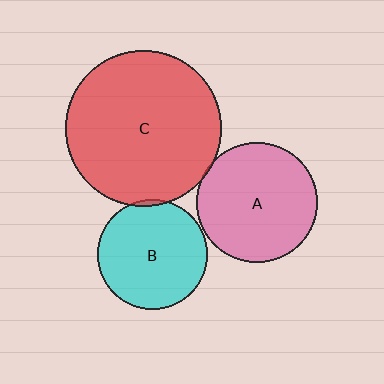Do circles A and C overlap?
Yes.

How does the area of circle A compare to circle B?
Approximately 1.2 times.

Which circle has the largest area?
Circle C (red).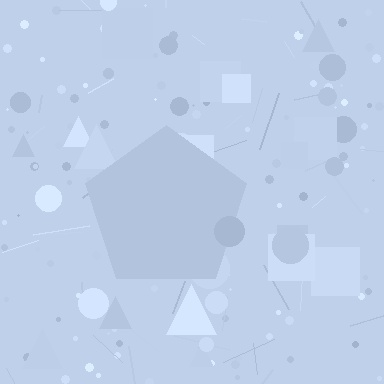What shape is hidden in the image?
A pentagon is hidden in the image.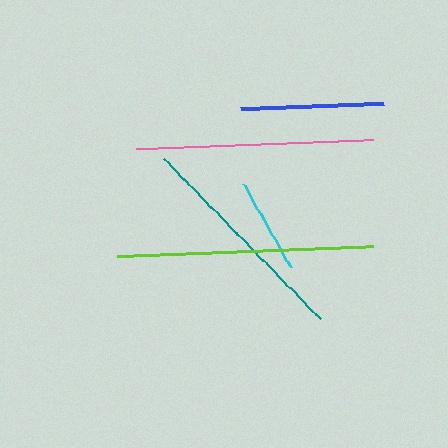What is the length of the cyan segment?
The cyan segment is approximately 96 pixels long.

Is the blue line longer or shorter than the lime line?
The lime line is longer than the blue line.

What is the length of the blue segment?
The blue segment is approximately 144 pixels long.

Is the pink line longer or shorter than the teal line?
The pink line is longer than the teal line.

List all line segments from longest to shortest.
From longest to shortest: lime, pink, teal, blue, cyan.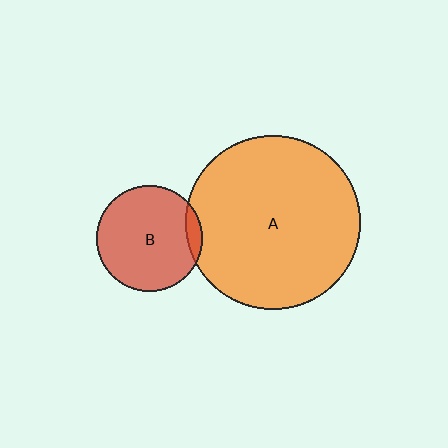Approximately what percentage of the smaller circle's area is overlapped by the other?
Approximately 5%.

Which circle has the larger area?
Circle A (orange).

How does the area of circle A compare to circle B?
Approximately 2.7 times.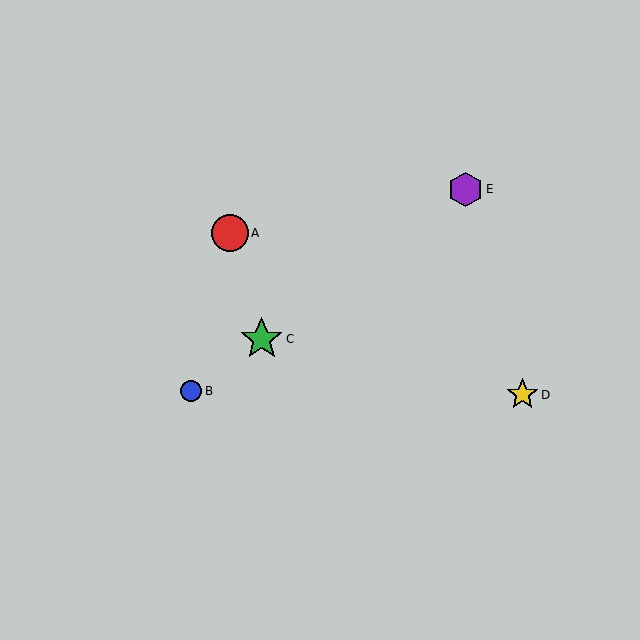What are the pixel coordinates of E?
Object E is at (466, 189).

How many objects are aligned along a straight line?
3 objects (B, C, E) are aligned along a straight line.